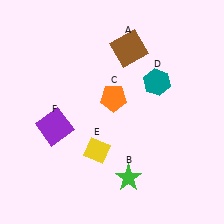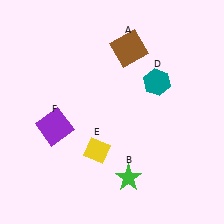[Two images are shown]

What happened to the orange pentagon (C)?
The orange pentagon (C) was removed in Image 2. It was in the top-right area of Image 1.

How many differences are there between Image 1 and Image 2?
There is 1 difference between the two images.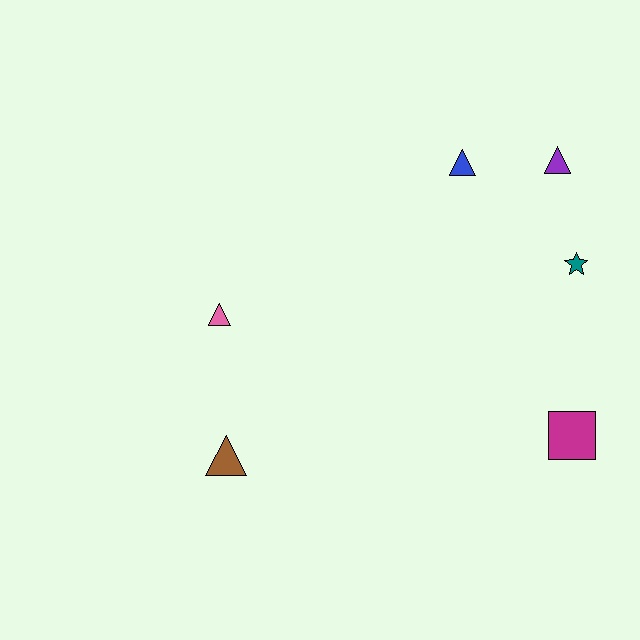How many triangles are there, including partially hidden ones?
There are 4 triangles.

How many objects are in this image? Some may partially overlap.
There are 6 objects.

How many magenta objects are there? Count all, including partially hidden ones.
There is 1 magenta object.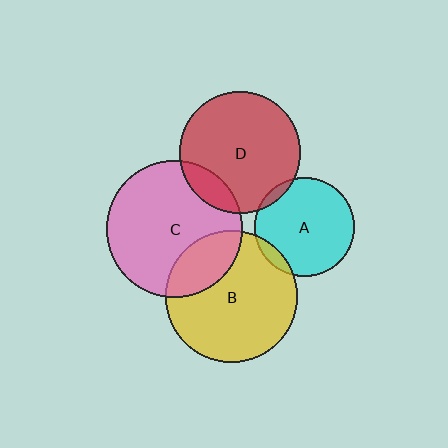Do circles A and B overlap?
Yes.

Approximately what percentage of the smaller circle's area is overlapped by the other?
Approximately 5%.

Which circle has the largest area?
Circle C (pink).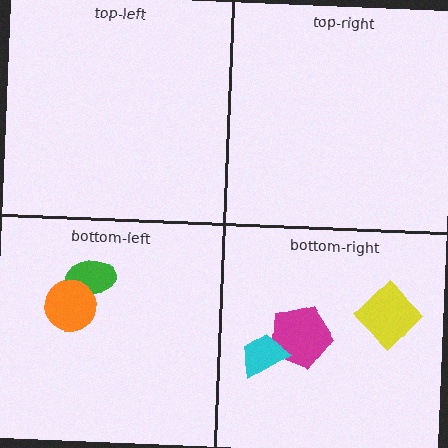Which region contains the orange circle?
The bottom-left region.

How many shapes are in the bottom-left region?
2.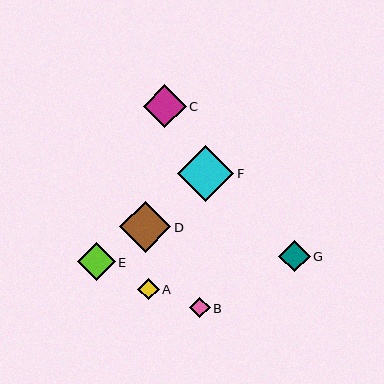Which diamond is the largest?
Diamond F is the largest with a size of approximately 56 pixels.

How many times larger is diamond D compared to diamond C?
Diamond D is approximately 1.2 times the size of diamond C.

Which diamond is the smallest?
Diamond B is the smallest with a size of approximately 21 pixels.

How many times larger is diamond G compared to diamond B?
Diamond G is approximately 1.5 times the size of diamond B.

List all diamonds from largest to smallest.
From largest to smallest: F, D, C, E, G, A, B.